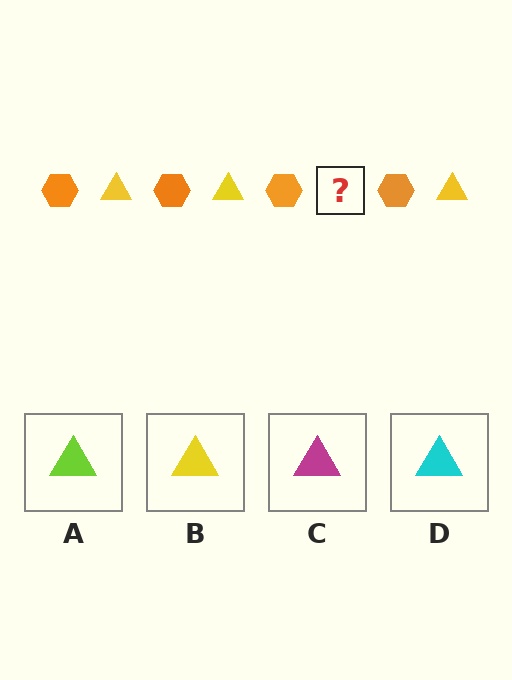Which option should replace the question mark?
Option B.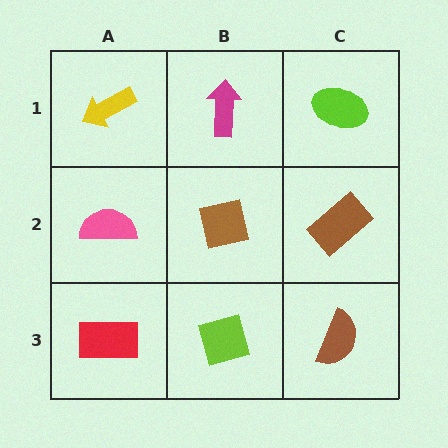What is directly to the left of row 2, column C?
A brown square.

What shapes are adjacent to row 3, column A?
A pink semicircle (row 2, column A), a lime diamond (row 3, column B).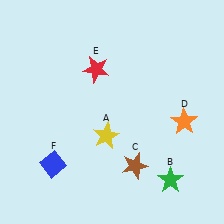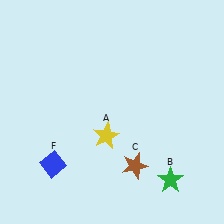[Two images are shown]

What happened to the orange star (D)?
The orange star (D) was removed in Image 2. It was in the bottom-right area of Image 1.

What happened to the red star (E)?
The red star (E) was removed in Image 2. It was in the top-left area of Image 1.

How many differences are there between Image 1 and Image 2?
There are 2 differences between the two images.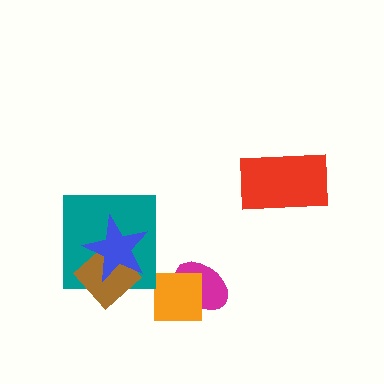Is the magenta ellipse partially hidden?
Yes, it is partially covered by another shape.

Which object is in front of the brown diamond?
The blue star is in front of the brown diamond.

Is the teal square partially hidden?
Yes, it is partially covered by another shape.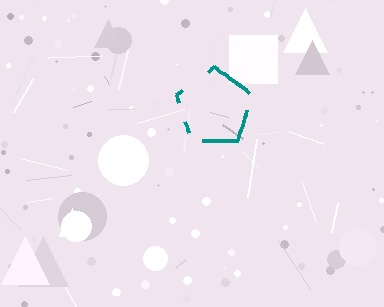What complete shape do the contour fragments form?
The contour fragments form a pentagon.